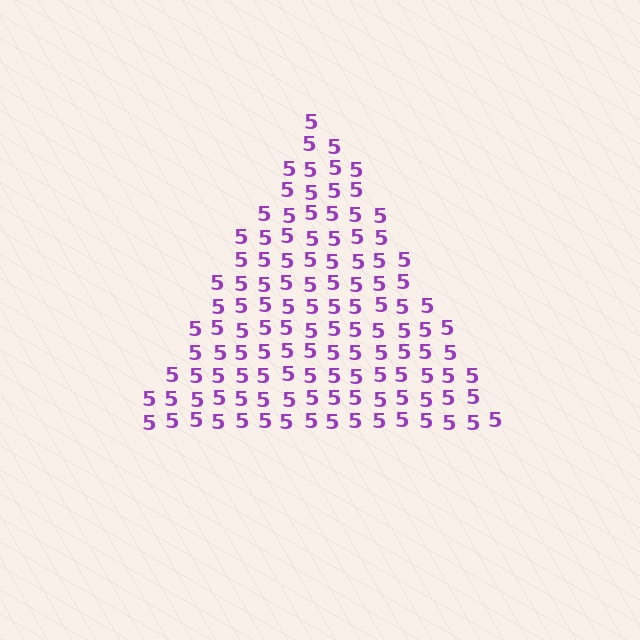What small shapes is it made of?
It is made of small digit 5's.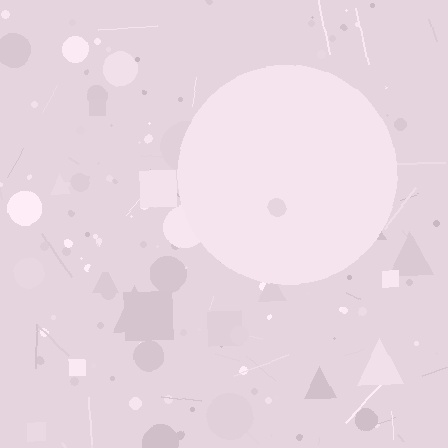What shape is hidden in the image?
A circle is hidden in the image.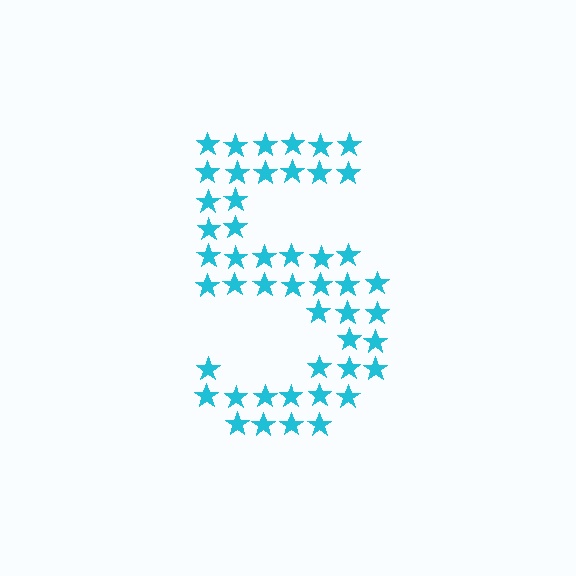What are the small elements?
The small elements are stars.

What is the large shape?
The large shape is the digit 5.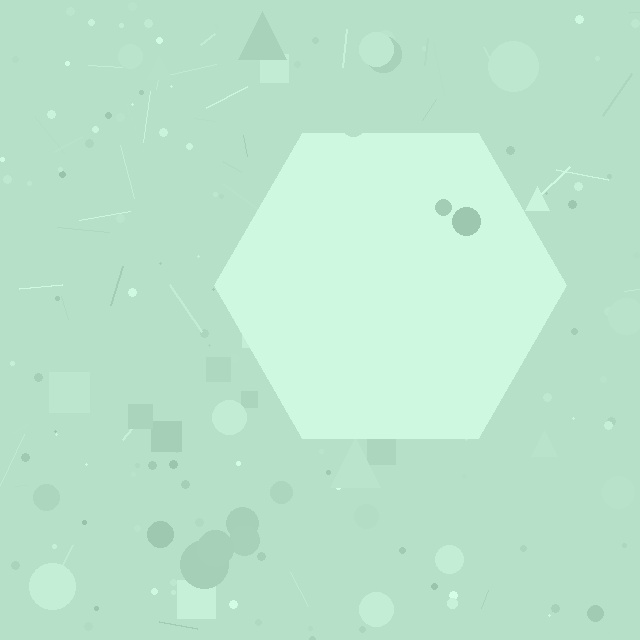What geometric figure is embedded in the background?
A hexagon is embedded in the background.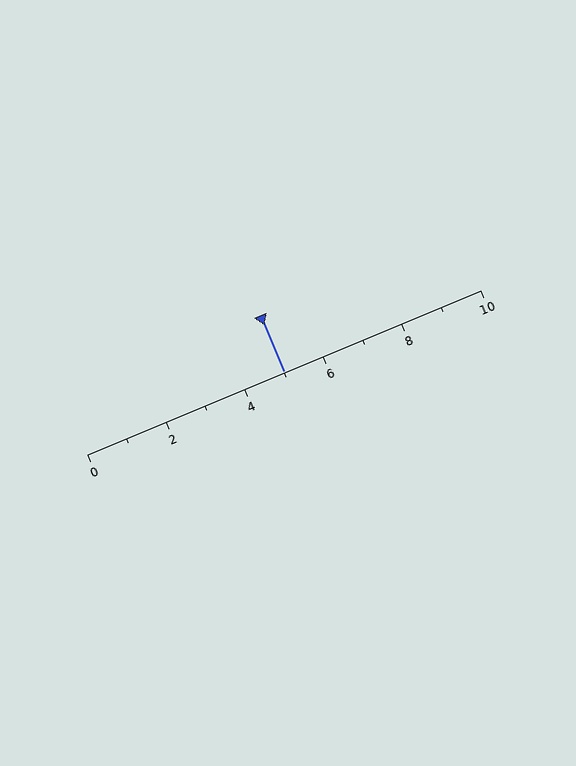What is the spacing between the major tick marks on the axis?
The major ticks are spaced 2 apart.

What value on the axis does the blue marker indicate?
The marker indicates approximately 5.